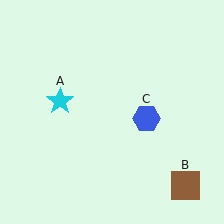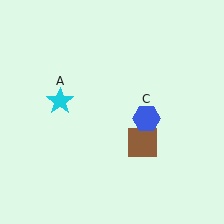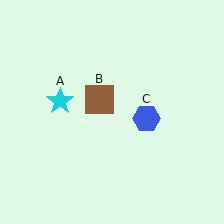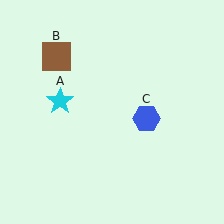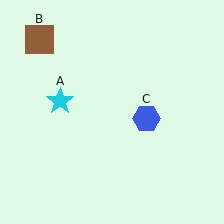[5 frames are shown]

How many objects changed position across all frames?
1 object changed position: brown square (object B).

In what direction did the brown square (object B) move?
The brown square (object B) moved up and to the left.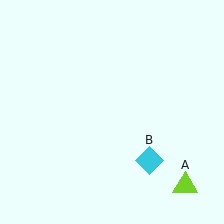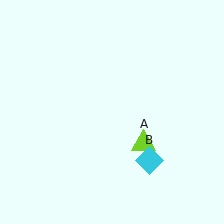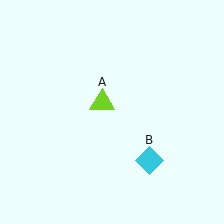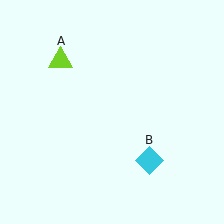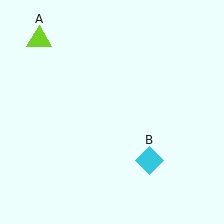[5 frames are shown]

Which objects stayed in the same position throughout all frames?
Cyan diamond (object B) remained stationary.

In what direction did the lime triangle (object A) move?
The lime triangle (object A) moved up and to the left.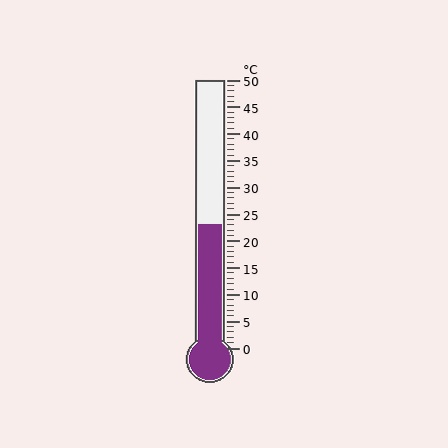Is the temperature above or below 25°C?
The temperature is below 25°C.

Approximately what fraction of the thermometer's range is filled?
The thermometer is filled to approximately 45% of its range.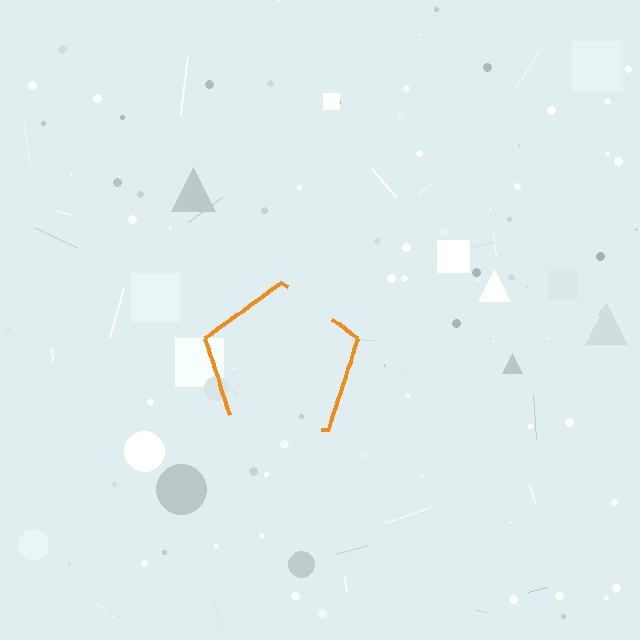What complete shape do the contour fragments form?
The contour fragments form a pentagon.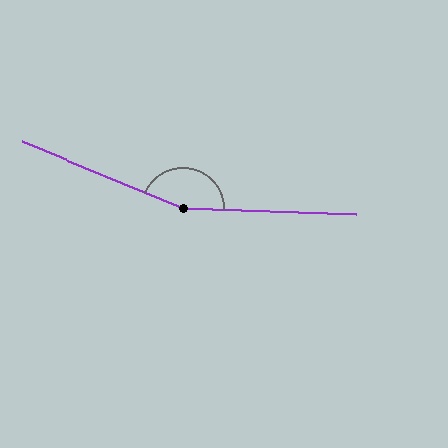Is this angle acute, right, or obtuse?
It is obtuse.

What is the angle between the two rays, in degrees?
Approximately 160 degrees.